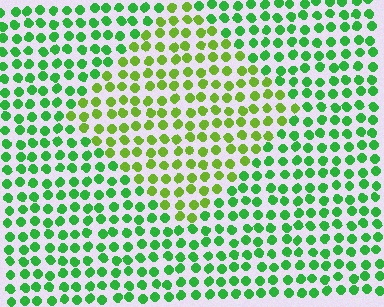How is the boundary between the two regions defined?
The boundary is defined purely by a slight shift in hue (about 35 degrees). Spacing, size, and orientation are identical on both sides.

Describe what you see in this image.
The image is filled with small green elements in a uniform arrangement. A diamond-shaped region is visible where the elements are tinted to a slightly different hue, forming a subtle color boundary.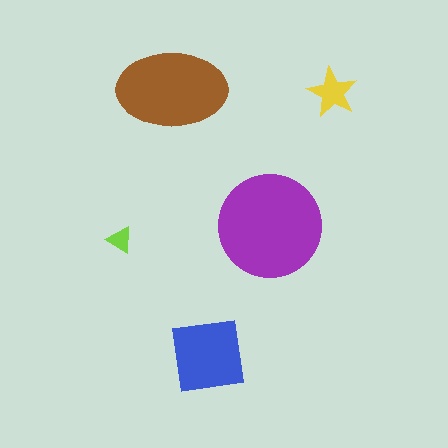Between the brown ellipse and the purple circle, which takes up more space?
The purple circle.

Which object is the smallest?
The lime triangle.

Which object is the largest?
The purple circle.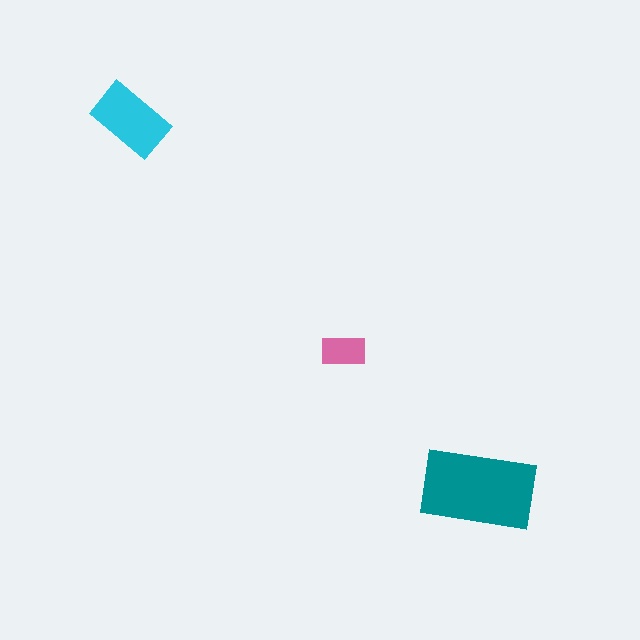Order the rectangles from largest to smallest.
the teal one, the cyan one, the pink one.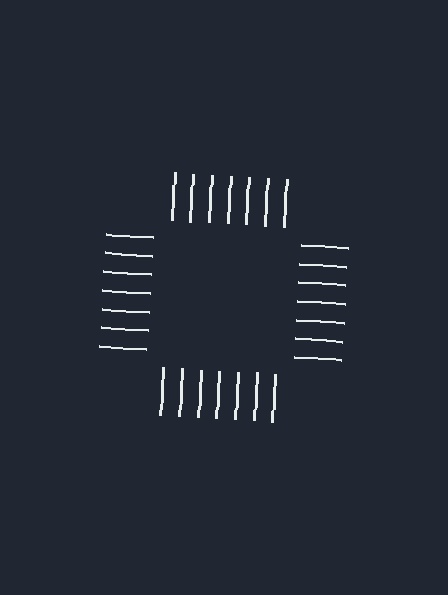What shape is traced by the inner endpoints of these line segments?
An illusory square — the line segments terminate on its edges but no continuous stroke is drawn.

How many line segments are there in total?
28 — 7 along each of the 4 edges.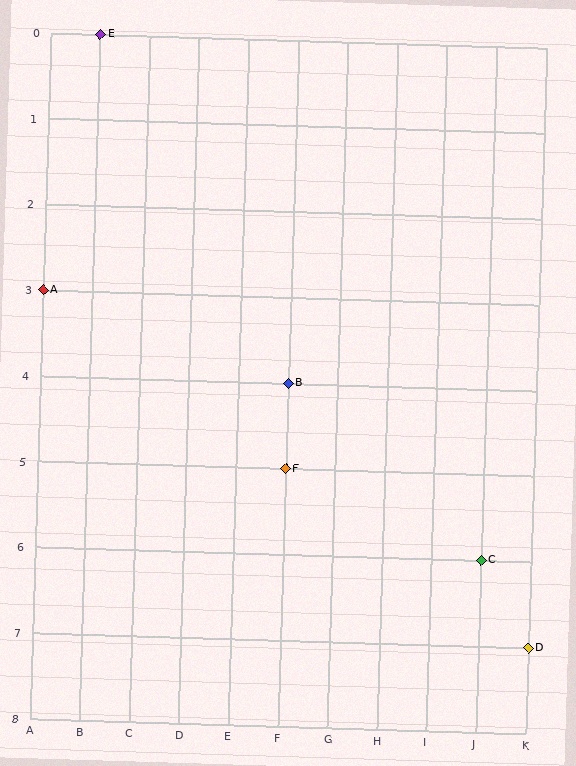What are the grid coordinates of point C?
Point C is at grid coordinates (J, 6).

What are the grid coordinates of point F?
Point F is at grid coordinates (F, 5).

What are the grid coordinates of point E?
Point E is at grid coordinates (B, 0).